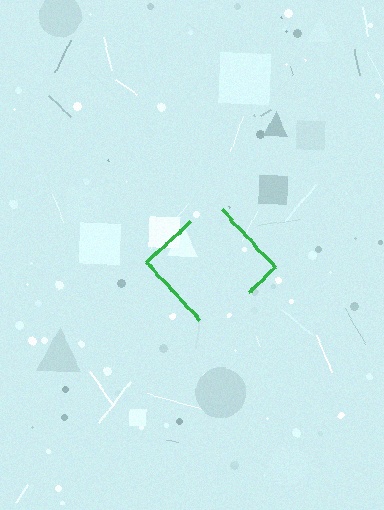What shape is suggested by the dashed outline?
The dashed outline suggests a diamond.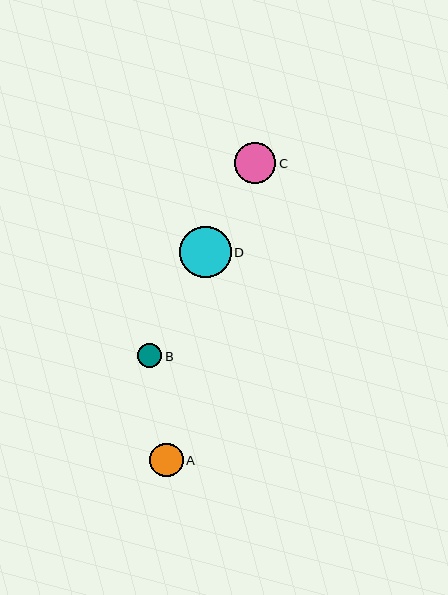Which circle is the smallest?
Circle B is the smallest with a size of approximately 24 pixels.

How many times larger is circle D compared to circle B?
Circle D is approximately 2.1 times the size of circle B.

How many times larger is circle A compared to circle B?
Circle A is approximately 1.4 times the size of circle B.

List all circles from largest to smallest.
From largest to smallest: D, C, A, B.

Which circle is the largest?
Circle D is the largest with a size of approximately 52 pixels.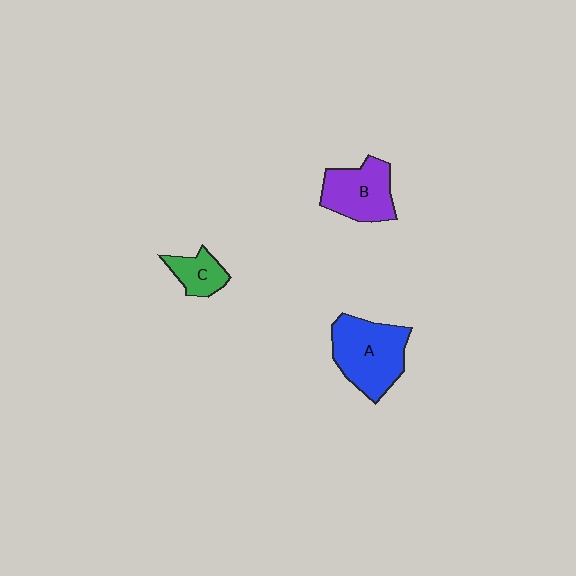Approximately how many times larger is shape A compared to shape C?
Approximately 2.4 times.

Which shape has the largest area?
Shape A (blue).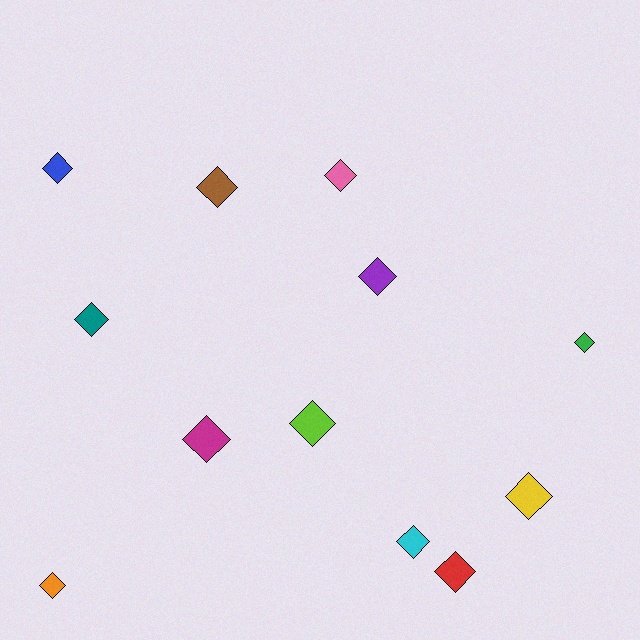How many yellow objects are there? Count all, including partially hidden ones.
There is 1 yellow object.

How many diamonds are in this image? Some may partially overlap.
There are 12 diamonds.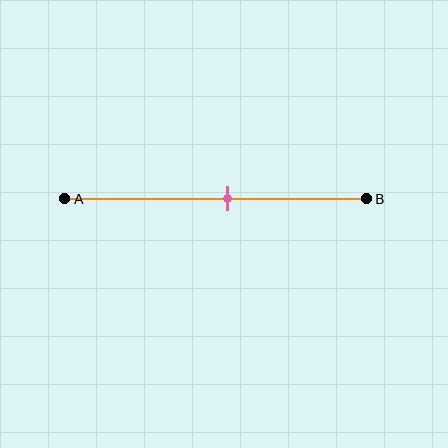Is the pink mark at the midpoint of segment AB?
No, the mark is at about 55% from A, not at the 50% midpoint.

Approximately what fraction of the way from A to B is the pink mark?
The pink mark is approximately 55% of the way from A to B.